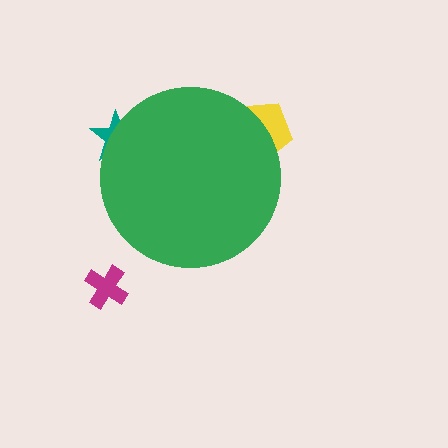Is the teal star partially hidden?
Yes, the teal star is partially hidden behind the green circle.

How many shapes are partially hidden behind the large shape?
2 shapes are partially hidden.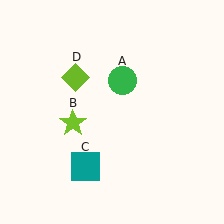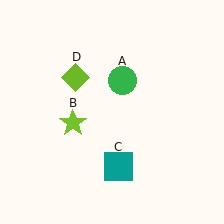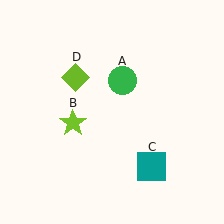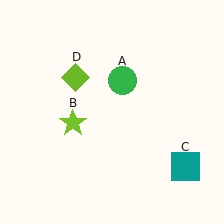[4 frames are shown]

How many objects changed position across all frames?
1 object changed position: teal square (object C).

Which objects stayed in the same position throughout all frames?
Green circle (object A) and lime star (object B) and lime diamond (object D) remained stationary.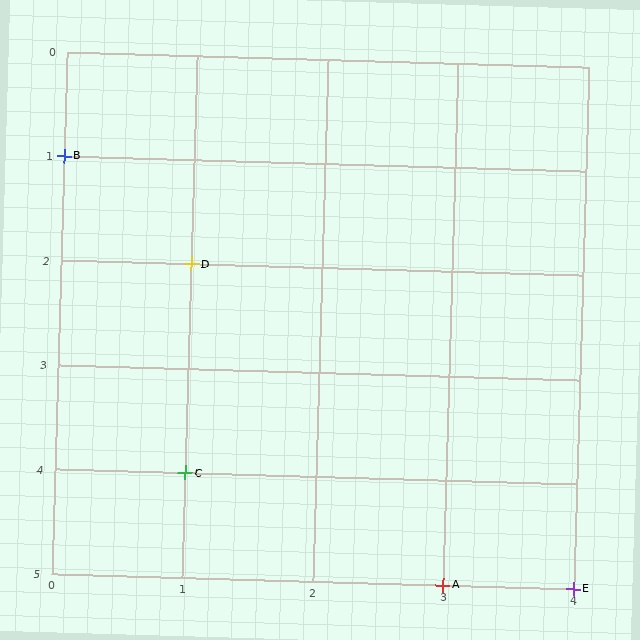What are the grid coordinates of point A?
Point A is at grid coordinates (3, 5).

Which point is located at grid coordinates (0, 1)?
Point B is at (0, 1).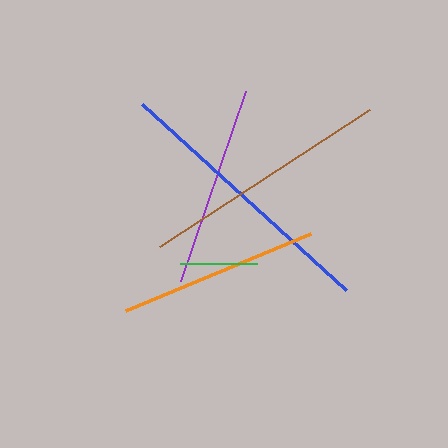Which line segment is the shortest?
The green line is the shortest at approximately 77 pixels.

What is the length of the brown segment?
The brown segment is approximately 251 pixels long.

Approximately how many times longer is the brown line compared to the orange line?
The brown line is approximately 1.3 times the length of the orange line.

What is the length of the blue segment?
The blue segment is approximately 276 pixels long.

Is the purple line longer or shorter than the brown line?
The brown line is longer than the purple line.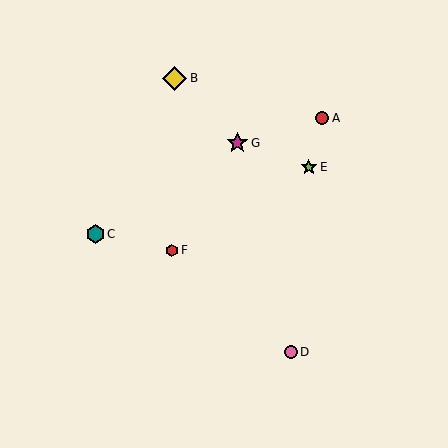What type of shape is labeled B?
Shape B is a yellow diamond.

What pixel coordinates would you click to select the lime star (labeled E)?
Click at (309, 167) to select the lime star E.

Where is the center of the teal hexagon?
The center of the teal hexagon is at (95, 234).